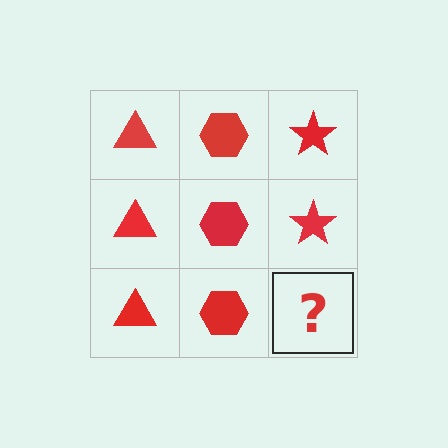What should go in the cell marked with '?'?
The missing cell should contain a red star.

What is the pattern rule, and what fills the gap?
The rule is that each column has a consistent shape. The gap should be filled with a red star.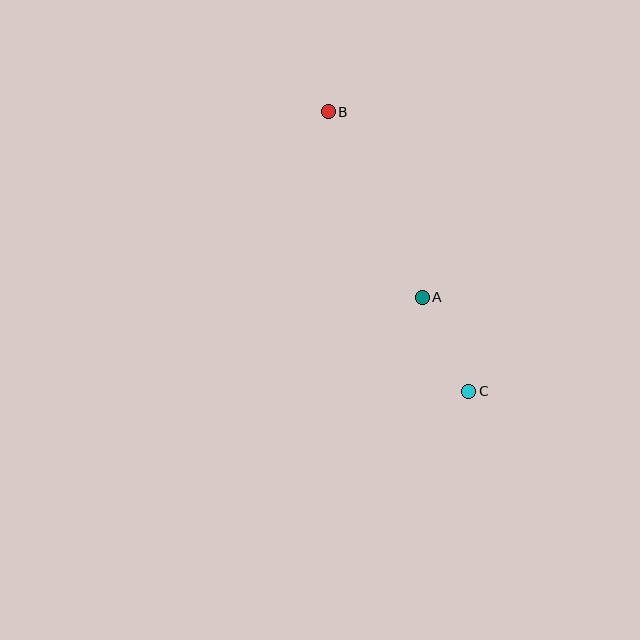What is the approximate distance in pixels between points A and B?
The distance between A and B is approximately 208 pixels.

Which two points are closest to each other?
Points A and C are closest to each other.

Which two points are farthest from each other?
Points B and C are farthest from each other.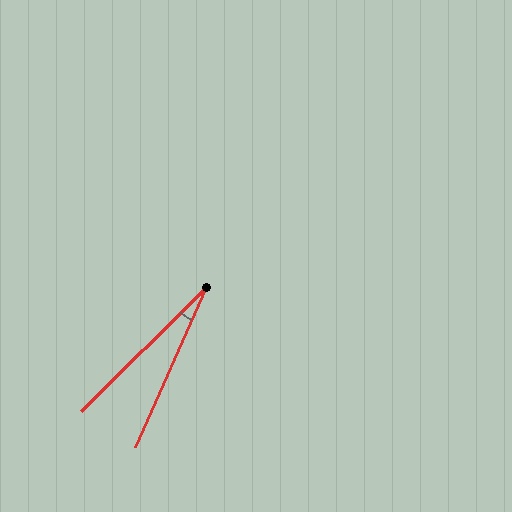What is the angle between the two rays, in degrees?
Approximately 22 degrees.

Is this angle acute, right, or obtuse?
It is acute.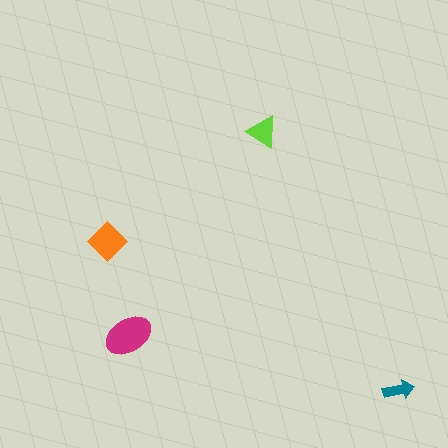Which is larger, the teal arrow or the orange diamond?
The orange diamond.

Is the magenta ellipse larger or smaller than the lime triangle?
Larger.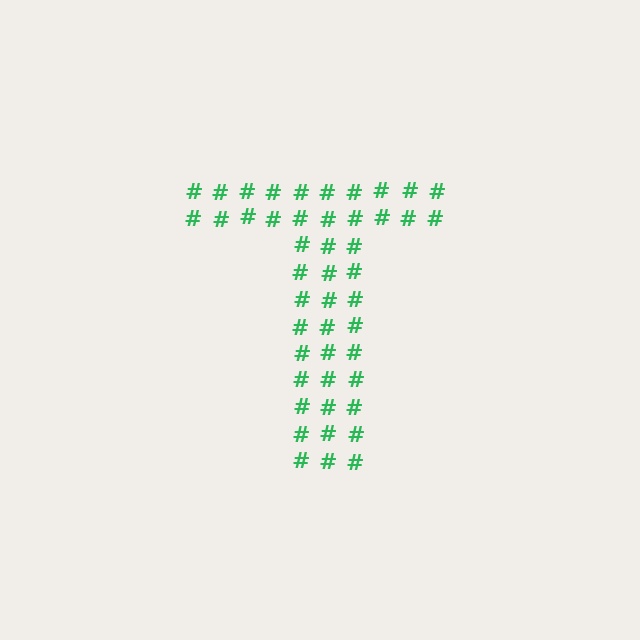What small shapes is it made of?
It is made of small hash symbols.